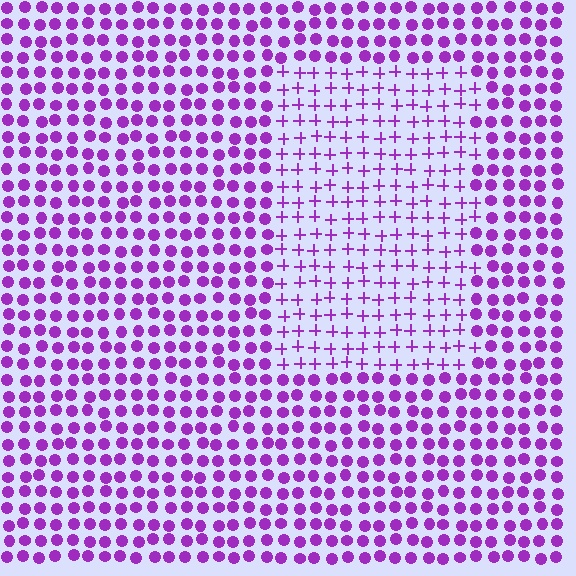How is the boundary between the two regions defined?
The boundary is defined by a change in element shape: plus signs inside vs. circles outside. All elements share the same color and spacing.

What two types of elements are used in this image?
The image uses plus signs inside the rectangle region and circles outside it.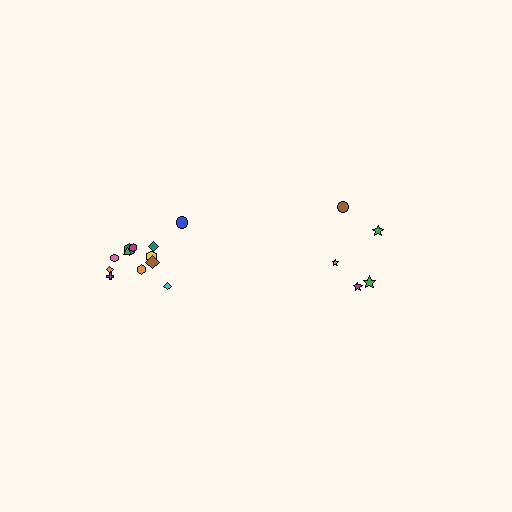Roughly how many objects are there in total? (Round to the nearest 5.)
Roughly 15 objects in total.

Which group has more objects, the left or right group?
The left group.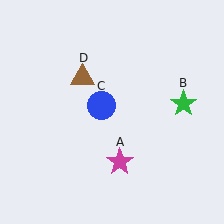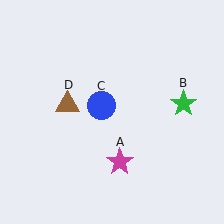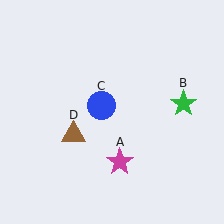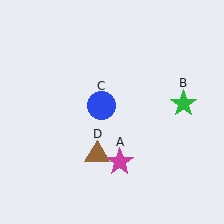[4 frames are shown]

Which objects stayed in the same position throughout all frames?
Magenta star (object A) and green star (object B) and blue circle (object C) remained stationary.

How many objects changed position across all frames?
1 object changed position: brown triangle (object D).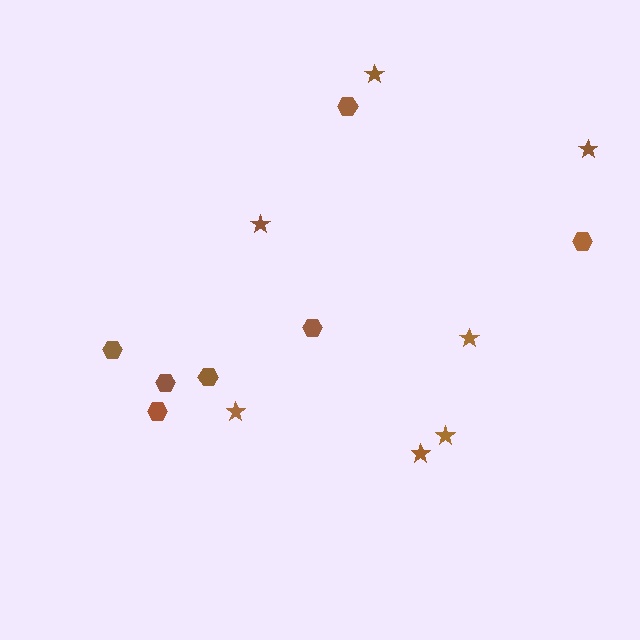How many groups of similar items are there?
There are 2 groups: one group of hexagons (7) and one group of stars (7).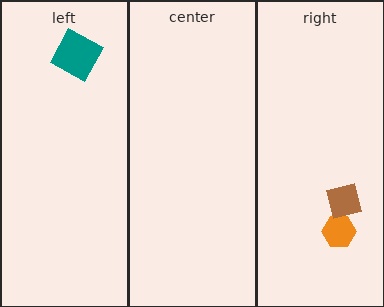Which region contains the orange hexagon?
The right region.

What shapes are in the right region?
The orange hexagon, the brown square.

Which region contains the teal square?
The left region.